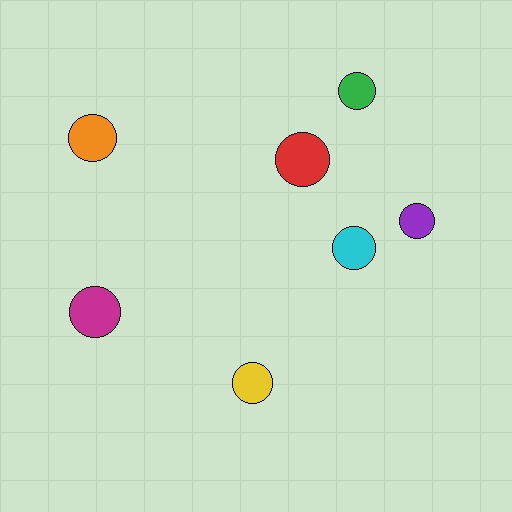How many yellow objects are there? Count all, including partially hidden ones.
There is 1 yellow object.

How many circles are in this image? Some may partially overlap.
There are 7 circles.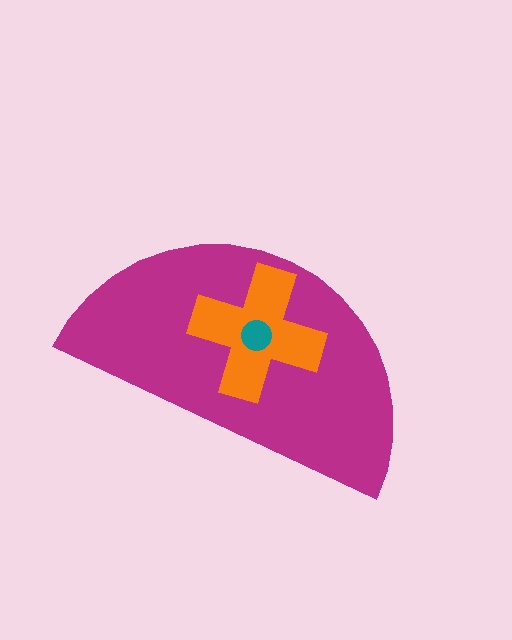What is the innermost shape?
The teal circle.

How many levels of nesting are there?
3.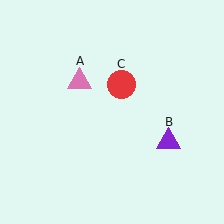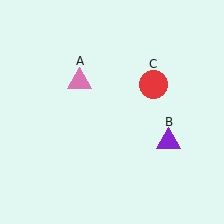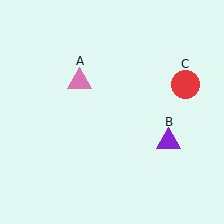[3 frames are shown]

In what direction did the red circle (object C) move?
The red circle (object C) moved right.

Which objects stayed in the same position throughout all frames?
Pink triangle (object A) and purple triangle (object B) remained stationary.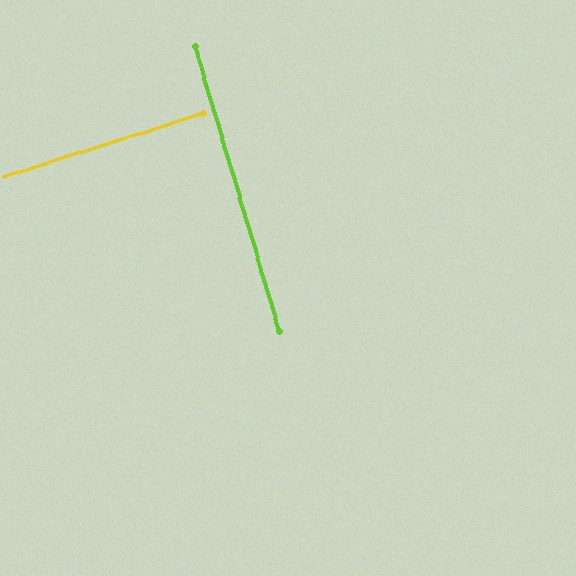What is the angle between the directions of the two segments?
Approximately 89 degrees.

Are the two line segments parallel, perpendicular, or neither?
Perpendicular — they meet at approximately 89°.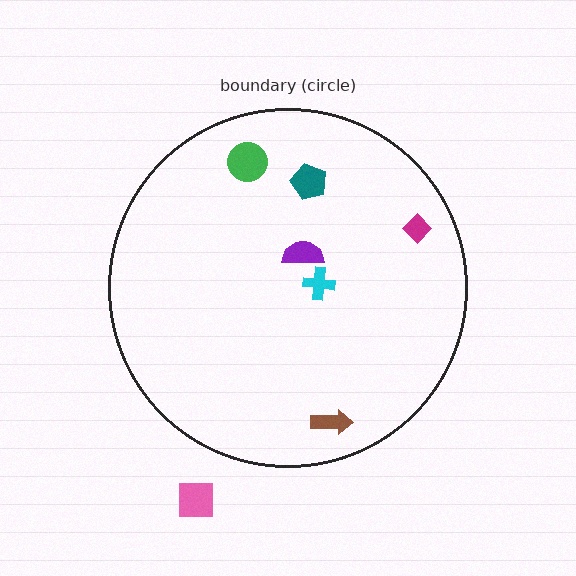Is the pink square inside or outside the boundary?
Outside.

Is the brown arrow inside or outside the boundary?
Inside.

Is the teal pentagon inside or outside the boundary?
Inside.